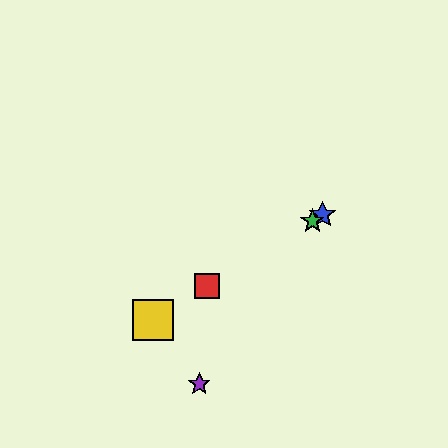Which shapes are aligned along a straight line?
The red square, the blue star, the green star, the yellow square are aligned along a straight line.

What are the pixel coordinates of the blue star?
The blue star is at (322, 215).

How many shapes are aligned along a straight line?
4 shapes (the red square, the blue star, the green star, the yellow square) are aligned along a straight line.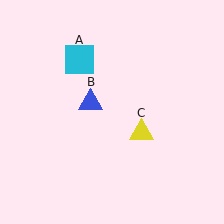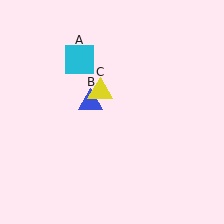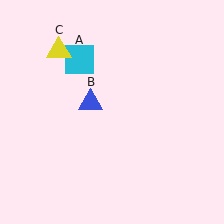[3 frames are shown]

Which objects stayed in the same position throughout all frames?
Cyan square (object A) and blue triangle (object B) remained stationary.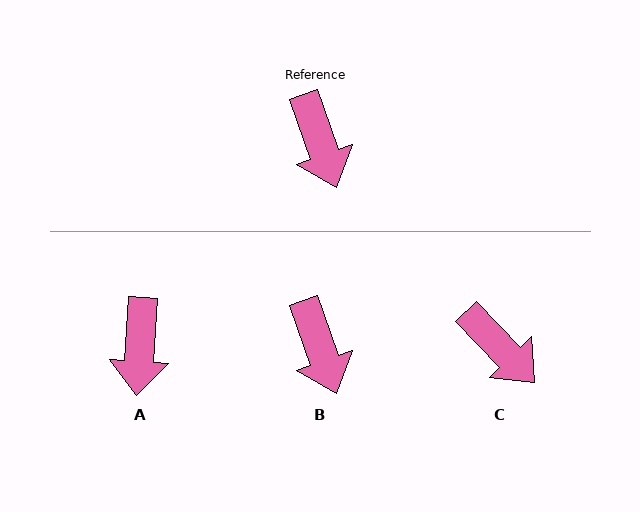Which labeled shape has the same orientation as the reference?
B.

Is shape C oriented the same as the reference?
No, it is off by about 25 degrees.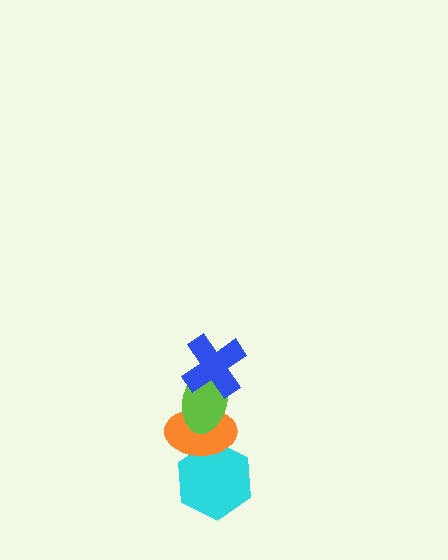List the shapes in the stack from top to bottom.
From top to bottom: the blue cross, the lime ellipse, the orange ellipse, the cyan hexagon.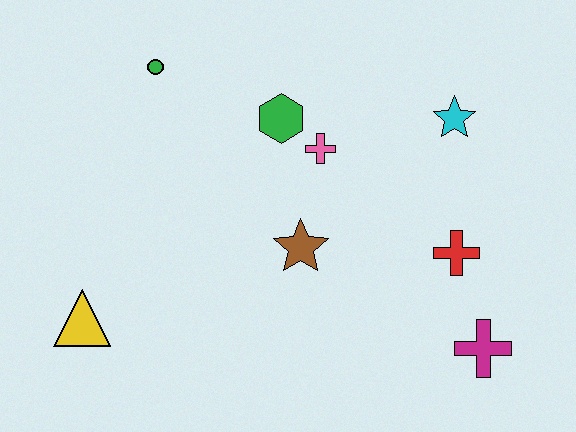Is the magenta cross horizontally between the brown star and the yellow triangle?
No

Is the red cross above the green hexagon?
No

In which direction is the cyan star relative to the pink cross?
The cyan star is to the right of the pink cross.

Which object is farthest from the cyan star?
The yellow triangle is farthest from the cyan star.